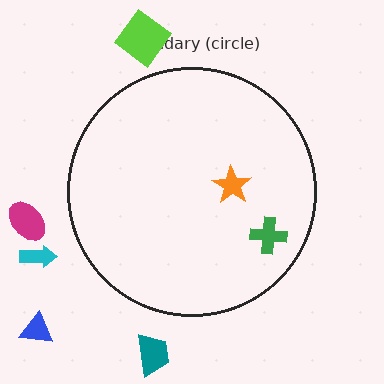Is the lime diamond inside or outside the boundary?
Outside.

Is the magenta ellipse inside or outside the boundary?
Outside.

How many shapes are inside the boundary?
2 inside, 5 outside.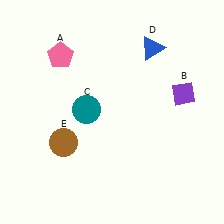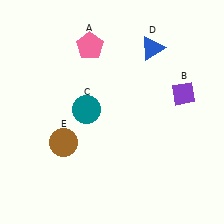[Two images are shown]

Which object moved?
The pink pentagon (A) moved right.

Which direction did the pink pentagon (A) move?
The pink pentagon (A) moved right.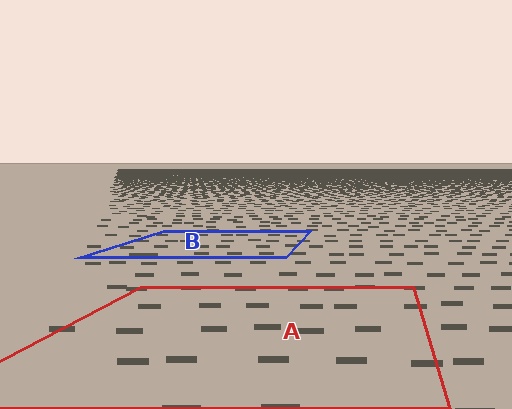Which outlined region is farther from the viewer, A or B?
Region B is farther from the viewer — the texture elements inside it appear smaller and more densely packed.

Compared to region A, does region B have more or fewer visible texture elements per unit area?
Region B has more texture elements per unit area — they are packed more densely because it is farther away.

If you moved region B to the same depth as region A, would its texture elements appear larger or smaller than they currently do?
They would appear larger. At a closer depth, the same texture elements are projected at a bigger on-screen size.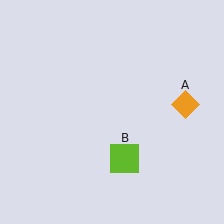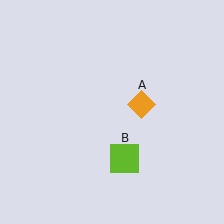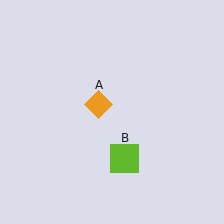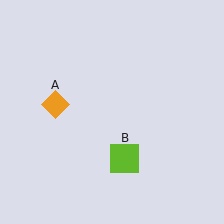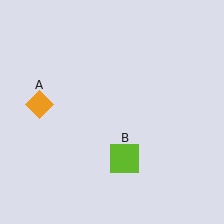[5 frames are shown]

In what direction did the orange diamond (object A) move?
The orange diamond (object A) moved left.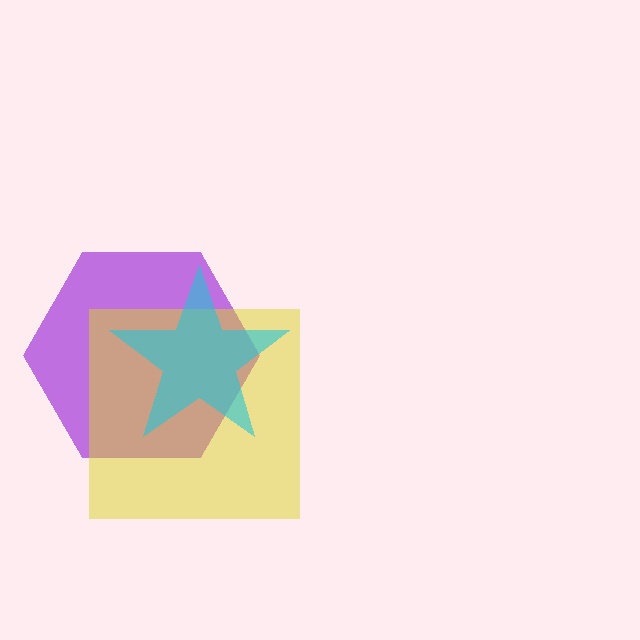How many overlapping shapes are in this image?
There are 3 overlapping shapes in the image.